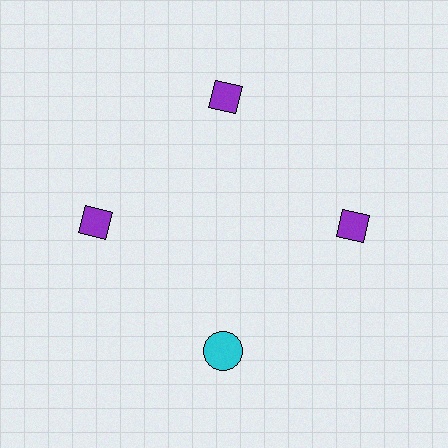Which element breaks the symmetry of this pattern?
The cyan circle at roughly the 6 o'clock position breaks the symmetry. All other shapes are purple diamonds.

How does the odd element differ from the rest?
It differs in both color (cyan instead of purple) and shape (circle instead of diamond).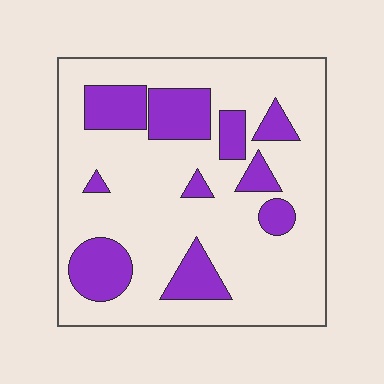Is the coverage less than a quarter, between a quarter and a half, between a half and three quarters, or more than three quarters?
Less than a quarter.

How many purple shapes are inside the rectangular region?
10.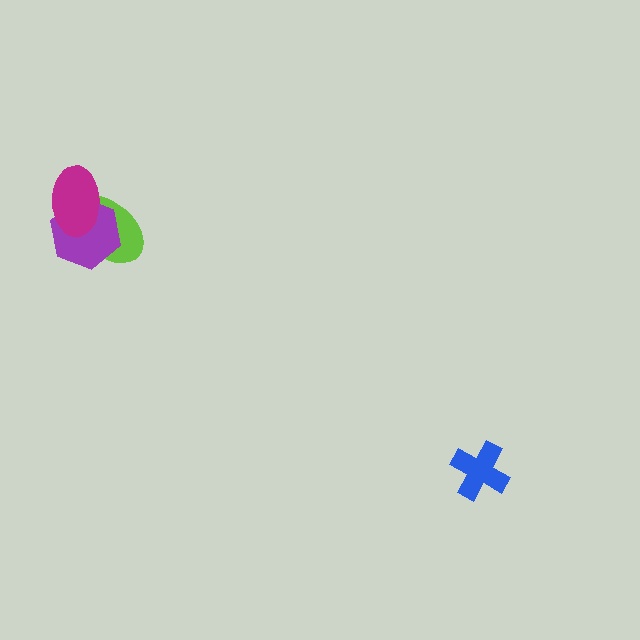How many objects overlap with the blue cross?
0 objects overlap with the blue cross.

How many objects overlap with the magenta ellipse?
2 objects overlap with the magenta ellipse.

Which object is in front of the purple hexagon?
The magenta ellipse is in front of the purple hexagon.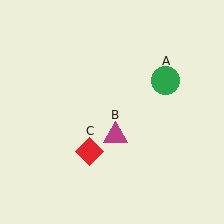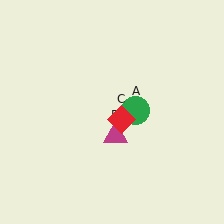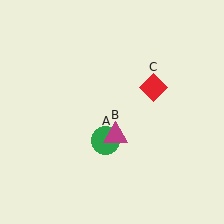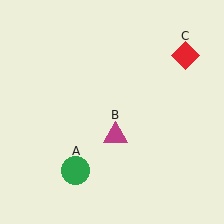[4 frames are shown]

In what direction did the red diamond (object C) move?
The red diamond (object C) moved up and to the right.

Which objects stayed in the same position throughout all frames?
Magenta triangle (object B) remained stationary.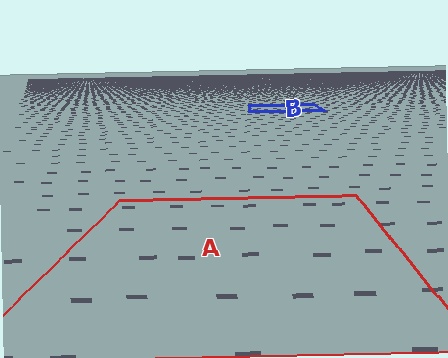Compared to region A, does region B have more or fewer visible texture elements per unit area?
Region B has more texture elements per unit area — they are packed more densely because it is farther away.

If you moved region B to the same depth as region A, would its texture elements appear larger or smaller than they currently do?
They would appear larger. At a closer depth, the same texture elements are projected at a bigger on-screen size.